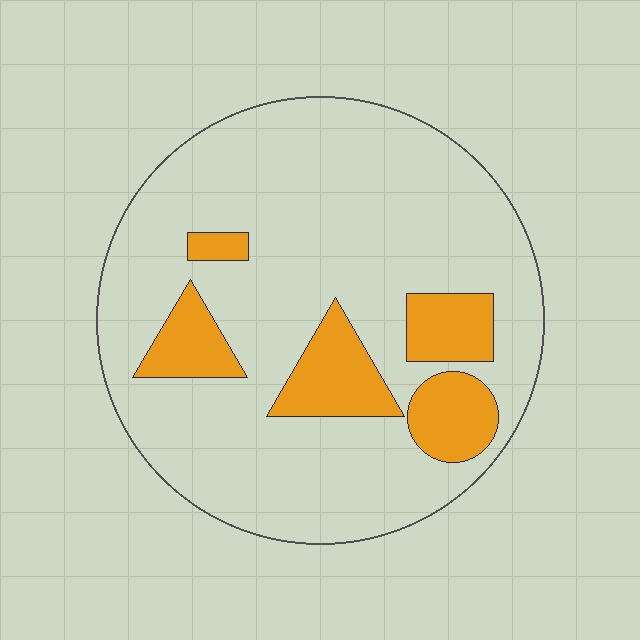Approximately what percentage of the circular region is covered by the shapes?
Approximately 20%.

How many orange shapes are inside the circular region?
5.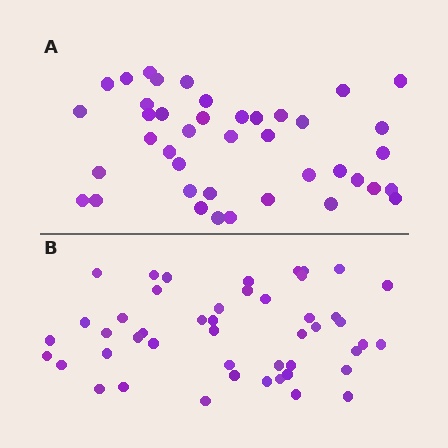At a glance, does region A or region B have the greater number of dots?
Region B (the bottom region) has more dots.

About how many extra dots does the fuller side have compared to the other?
Region B has about 6 more dots than region A.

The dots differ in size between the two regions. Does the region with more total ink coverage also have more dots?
No. Region A has more total ink coverage because its dots are larger, but region B actually contains more individual dots. Total area can be misleading — the number of items is what matters here.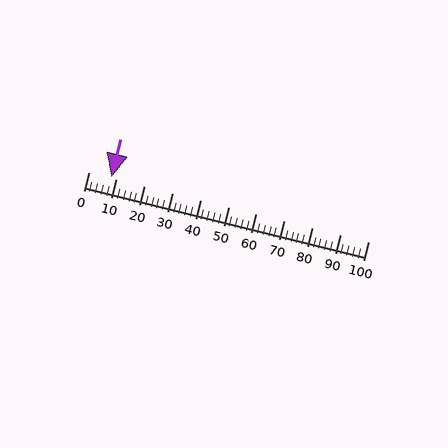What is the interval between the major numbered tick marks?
The major tick marks are spaced 10 units apart.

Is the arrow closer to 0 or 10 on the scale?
The arrow is closer to 10.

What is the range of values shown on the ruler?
The ruler shows values from 0 to 100.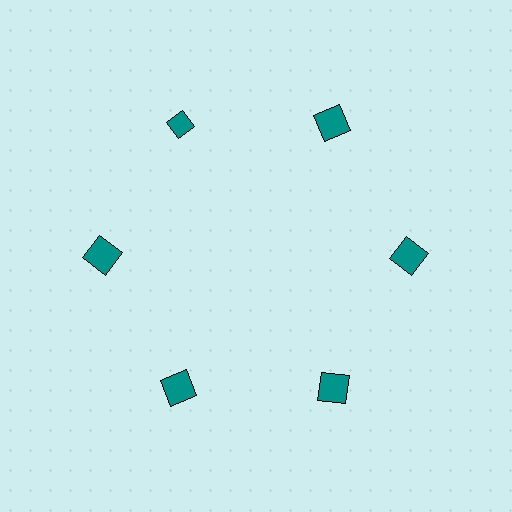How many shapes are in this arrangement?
There are 6 shapes arranged in a ring pattern.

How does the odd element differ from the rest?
It has a different shape: diamond instead of square.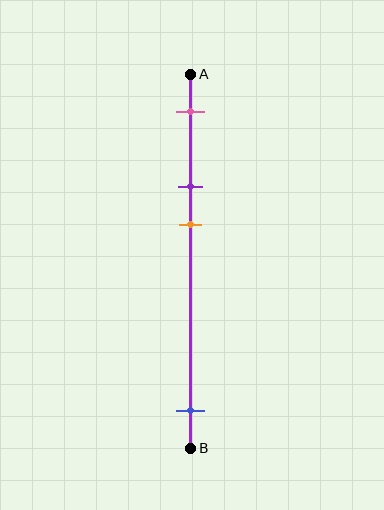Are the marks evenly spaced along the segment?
No, the marks are not evenly spaced.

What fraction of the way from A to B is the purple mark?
The purple mark is approximately 30% (0.3) of the way from A to B.